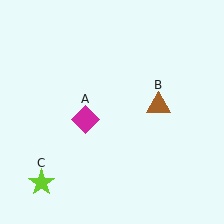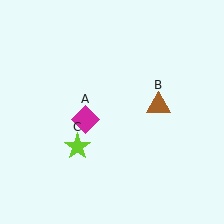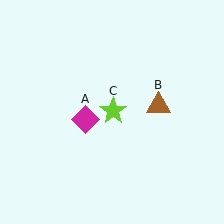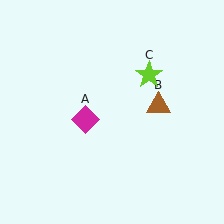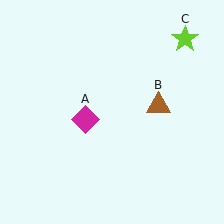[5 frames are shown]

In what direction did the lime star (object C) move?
The lime star (object C) moved up and to the right.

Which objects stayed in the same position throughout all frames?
Magenta diamond (object A) and brown triangle (object B) remained stationary.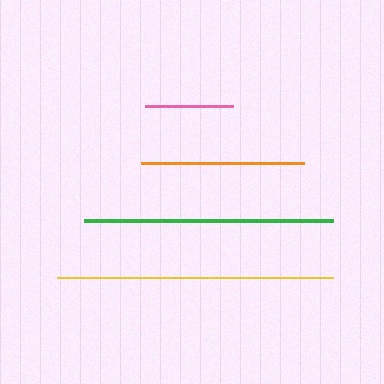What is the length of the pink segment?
The pink segment is approximately 88 pixels long.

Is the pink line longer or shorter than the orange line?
The orange line is longer than the pink line.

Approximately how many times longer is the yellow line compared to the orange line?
The yellow line is approximately 1.7 times the length of the orange line.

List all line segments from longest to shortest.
From longest to shortest: yellow, green, orange, pink.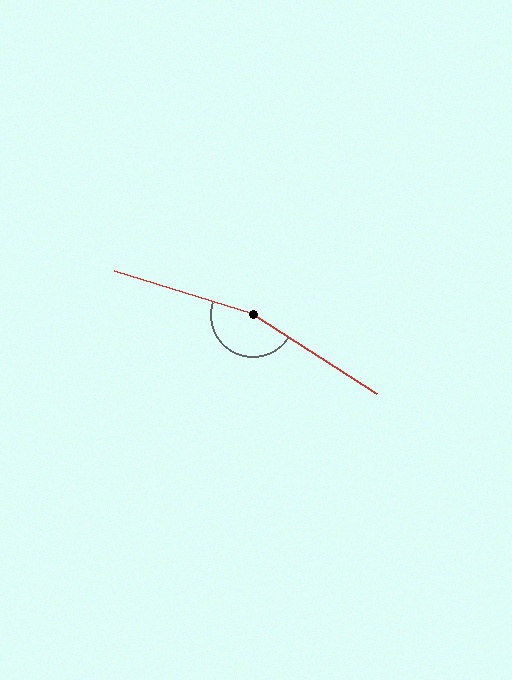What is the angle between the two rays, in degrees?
Approximately 165 degrees.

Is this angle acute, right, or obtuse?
It is obtuse.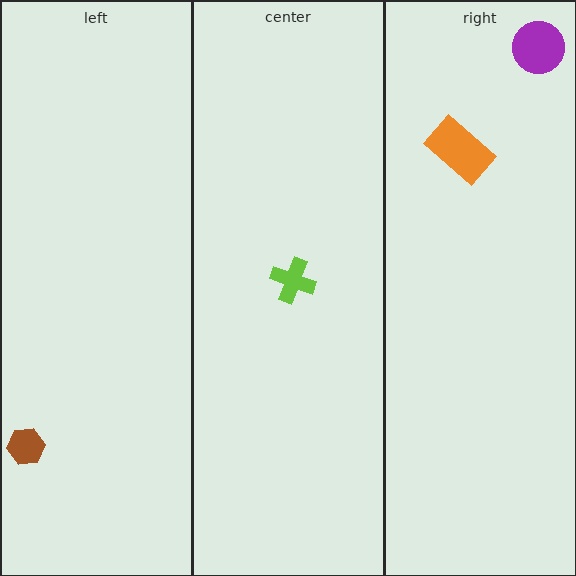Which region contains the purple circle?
The right region.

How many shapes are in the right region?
2.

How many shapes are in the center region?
1.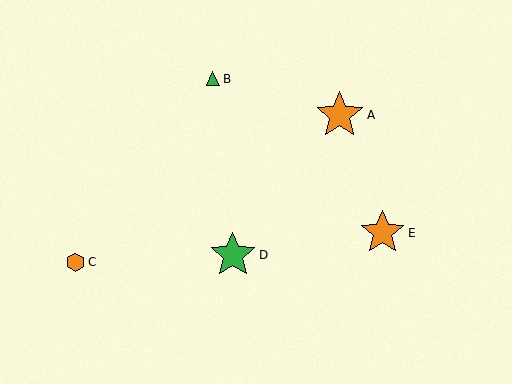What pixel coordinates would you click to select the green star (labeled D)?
Click at (233, 255) to select the green star D.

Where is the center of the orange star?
The center of the orange star is at (340, 115).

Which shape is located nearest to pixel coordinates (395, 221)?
The orange star (labeled E) at (383, 233) is nearest to that location.